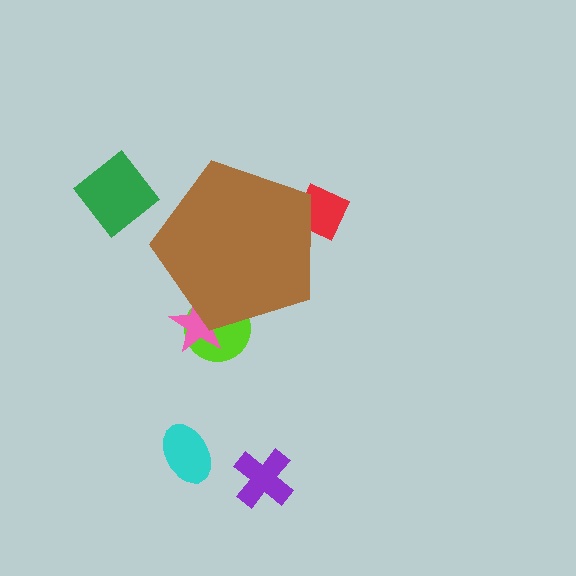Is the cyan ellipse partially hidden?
No, the cyan ellipse is fully visible.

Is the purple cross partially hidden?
No, the purple cross is fully visible.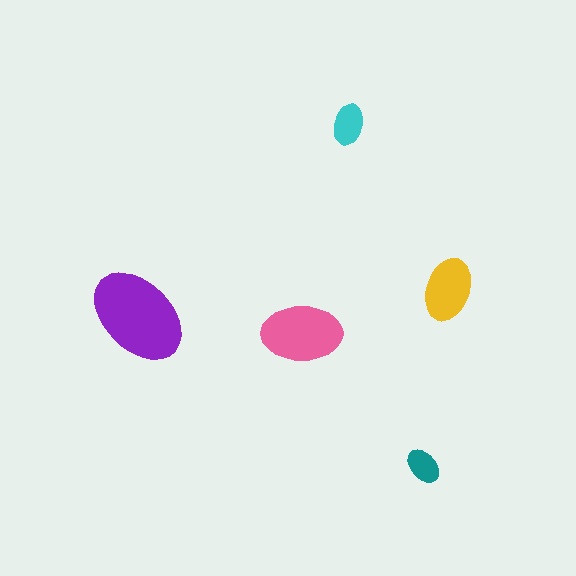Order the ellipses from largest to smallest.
the purple one, the pink one, the yellow one, the cyan one, the teal one.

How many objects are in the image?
There are 5 objects in the image.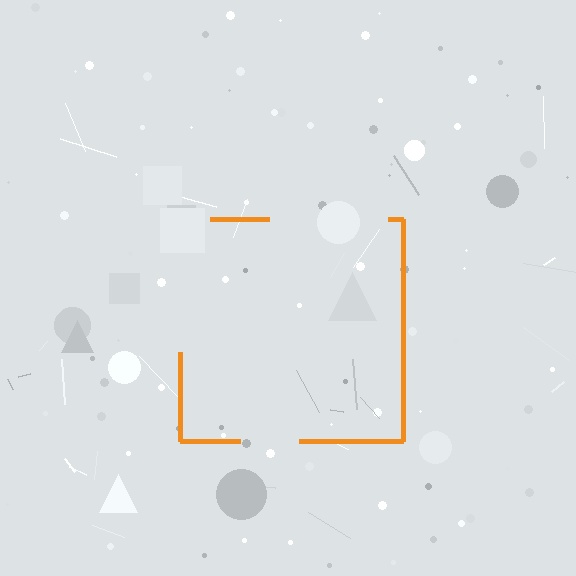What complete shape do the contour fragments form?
The contour fragments form a square.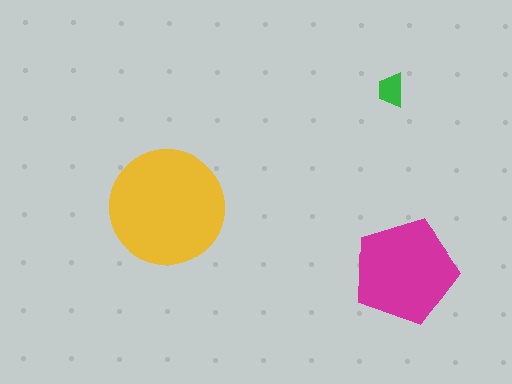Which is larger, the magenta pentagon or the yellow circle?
The yellow circle.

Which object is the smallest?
The green trapezoid.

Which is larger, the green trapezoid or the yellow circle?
The yellow circle.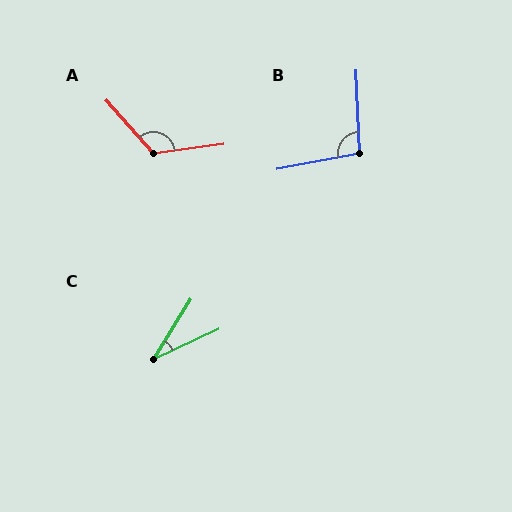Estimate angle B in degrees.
Approximately 99 degrees.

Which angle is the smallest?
C, at approximately 34 degrees.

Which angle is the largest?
A, at approximately 124 degrees.